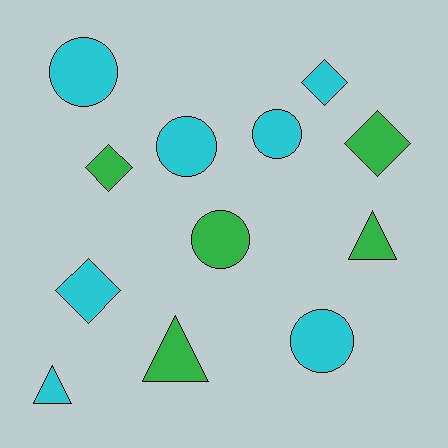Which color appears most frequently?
Cyan, with 7 objects.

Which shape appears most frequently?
Circle, with 5 objects.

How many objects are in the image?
There are 12 objects.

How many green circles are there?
There is 1 green circle.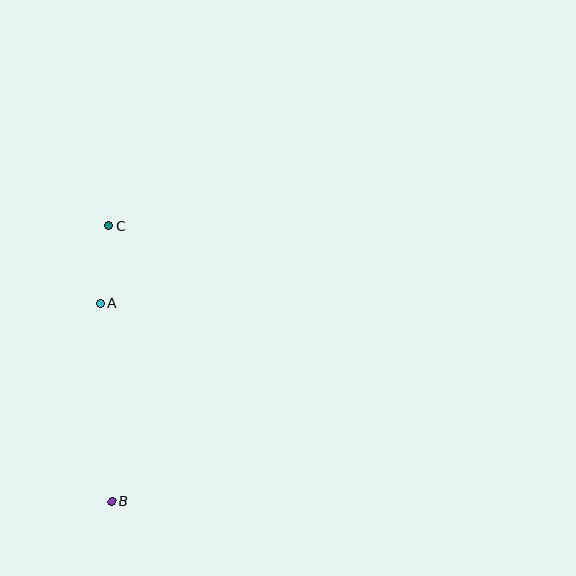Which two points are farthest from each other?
Points B and C are farthest from each other.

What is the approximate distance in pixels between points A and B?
The distance between A and B is approximately 198 pixels.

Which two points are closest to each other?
Points A and C are closest to each other.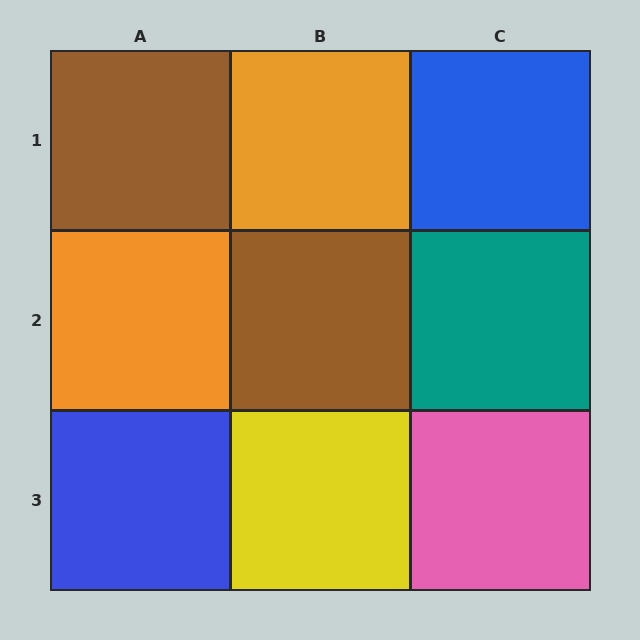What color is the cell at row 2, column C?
Teal.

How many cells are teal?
1 cell is teal.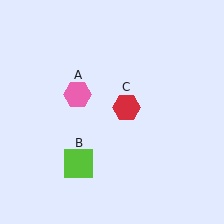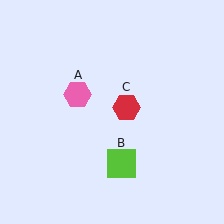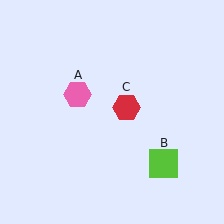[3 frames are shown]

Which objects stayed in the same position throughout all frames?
Pink hexagon (object A) and red hexagon (object C) remained stationary.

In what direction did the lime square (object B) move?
The lime square (object B) moved right.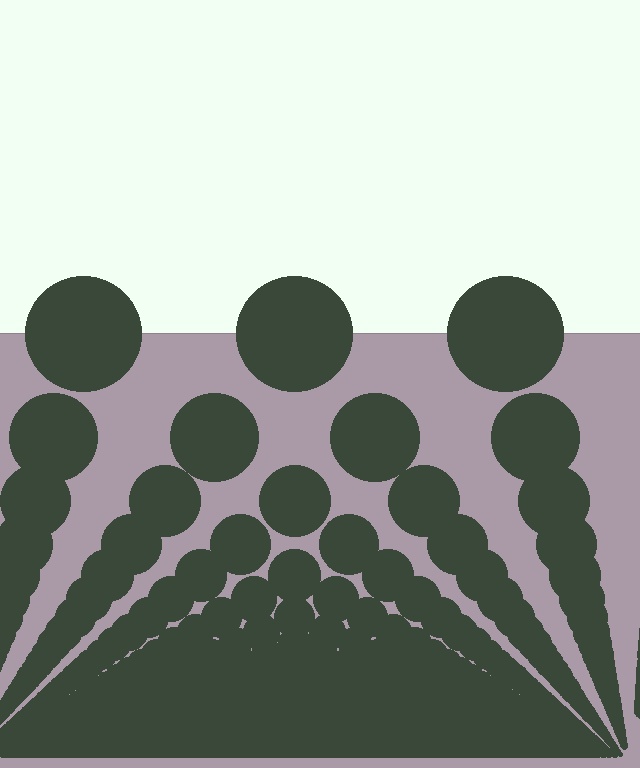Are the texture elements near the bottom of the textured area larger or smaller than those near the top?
Smaller. The gradient is inverted — elements near the bottom are smaller and denser.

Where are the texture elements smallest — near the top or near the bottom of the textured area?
Near the bottom.